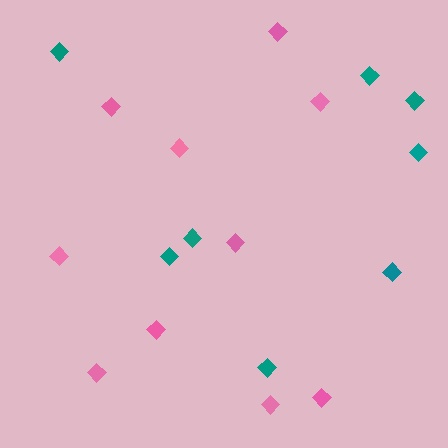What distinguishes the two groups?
There are 2 groups: one group of teal diamonds (8) and one group of pink diamonds (10).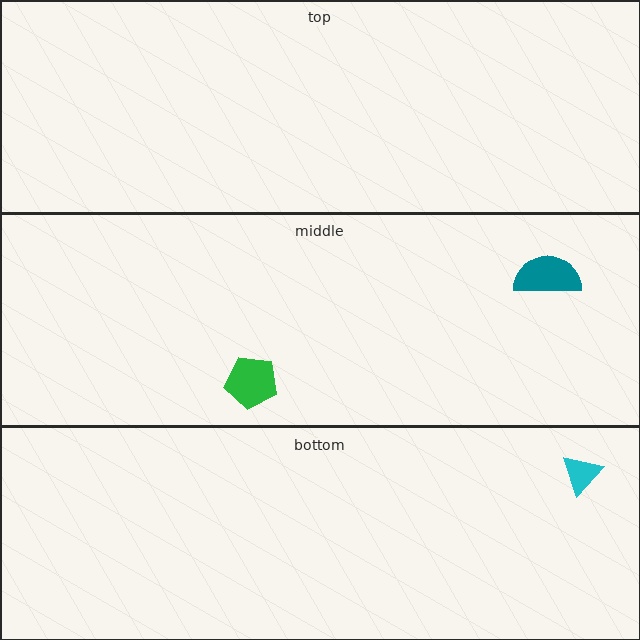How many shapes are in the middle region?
2.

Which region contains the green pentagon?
The middle region.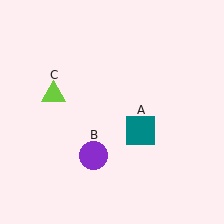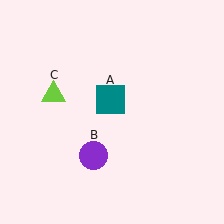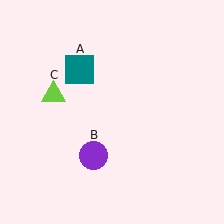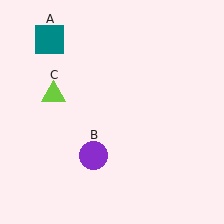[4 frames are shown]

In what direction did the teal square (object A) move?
The teal square (object A) moved up and to the left.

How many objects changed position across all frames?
1 object changed position: teal square (object A).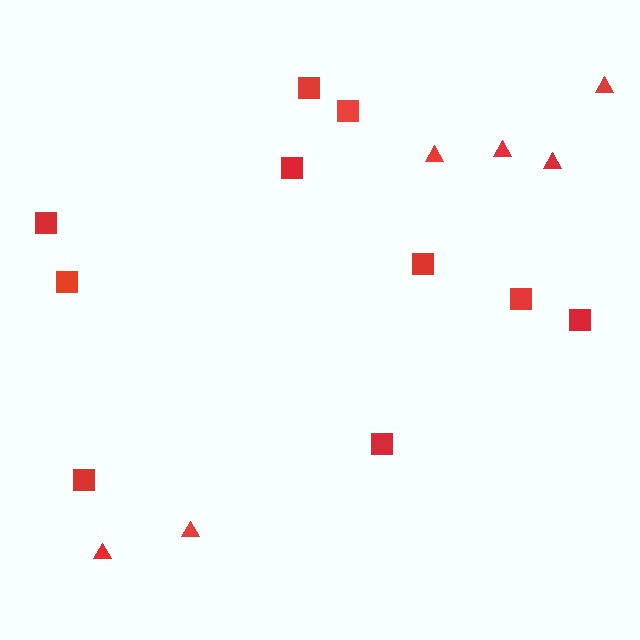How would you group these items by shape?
There are 2 groups: one group of triangles (6) and one group of squares (10).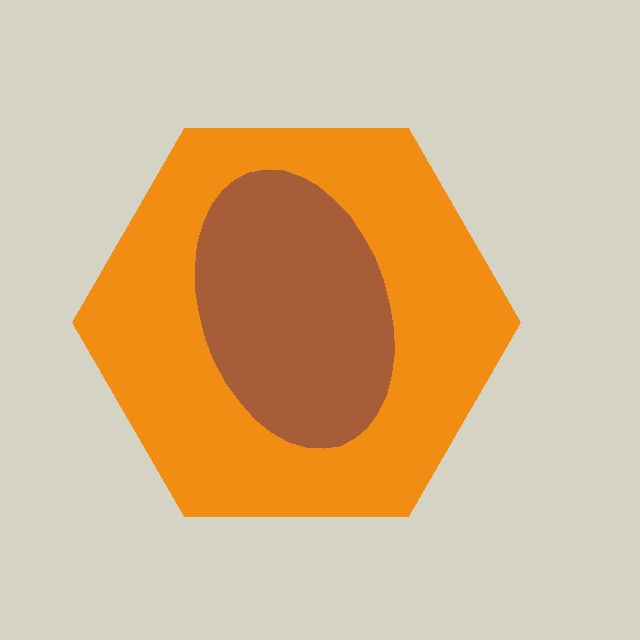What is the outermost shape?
The orange hexagon.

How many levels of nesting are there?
2.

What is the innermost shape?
The brown ellipse.